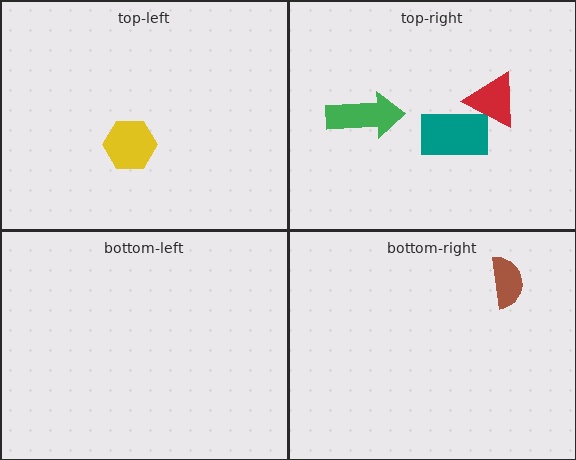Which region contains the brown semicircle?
The bottom-right region.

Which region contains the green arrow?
The top-right region.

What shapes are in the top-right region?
The teal rectangle, the green arrow, the red triangle.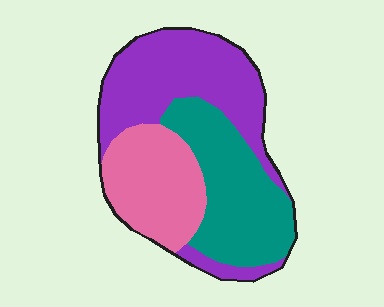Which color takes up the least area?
Pink, at roughly 25%.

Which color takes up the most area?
Purple, at roughly 40%.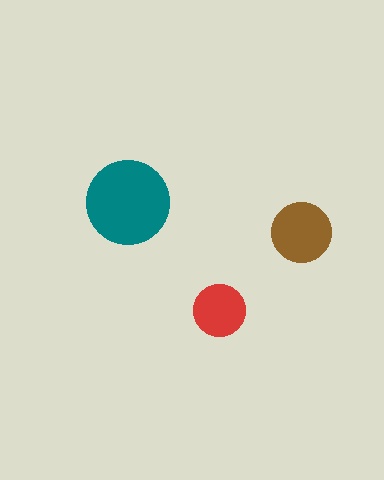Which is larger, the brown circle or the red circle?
The brown one.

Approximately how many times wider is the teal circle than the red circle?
About 1.5 times wider.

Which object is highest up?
The teal circle is topmost.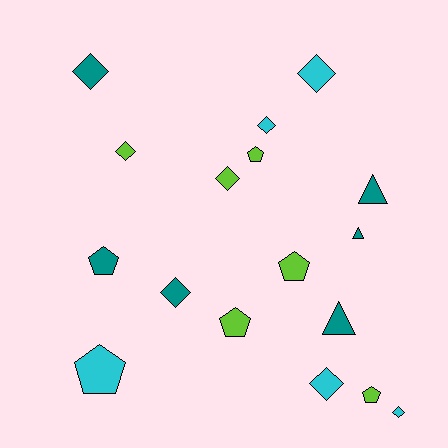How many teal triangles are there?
There are 3 teal triangles.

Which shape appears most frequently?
Diamond, with 8 objects.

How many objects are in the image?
There are 17 objects.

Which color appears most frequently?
Lime, with 6 objects.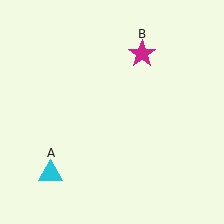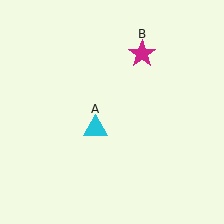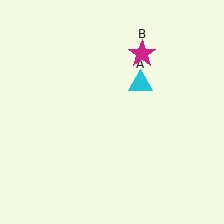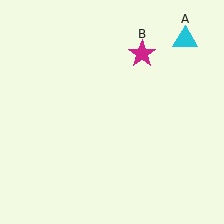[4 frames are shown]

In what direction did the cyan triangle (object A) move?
The cyan triangle (object A) moved up and to the right.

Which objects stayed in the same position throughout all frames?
Magenta star (object B) remained stationary.